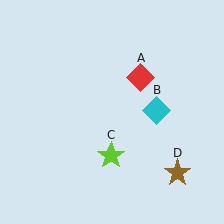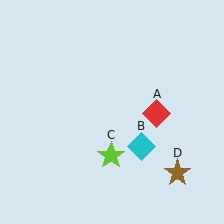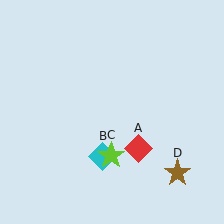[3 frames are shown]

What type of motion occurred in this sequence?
The red diamond (object A), cyan diamond (object B) rotated clockwise around the center of the scene.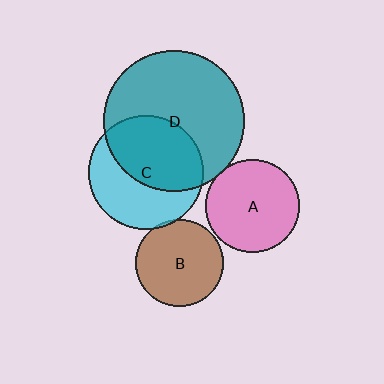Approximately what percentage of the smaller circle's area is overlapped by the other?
Approximately 5%.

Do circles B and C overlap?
Yes.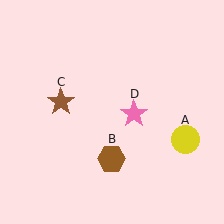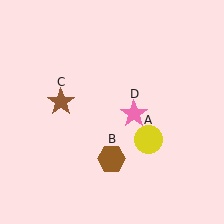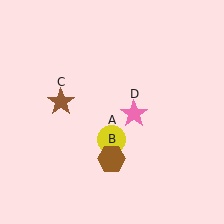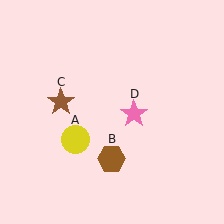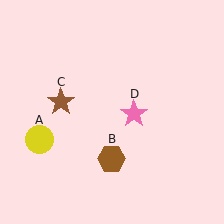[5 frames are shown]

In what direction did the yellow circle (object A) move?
The yellow circle (object A) moved left.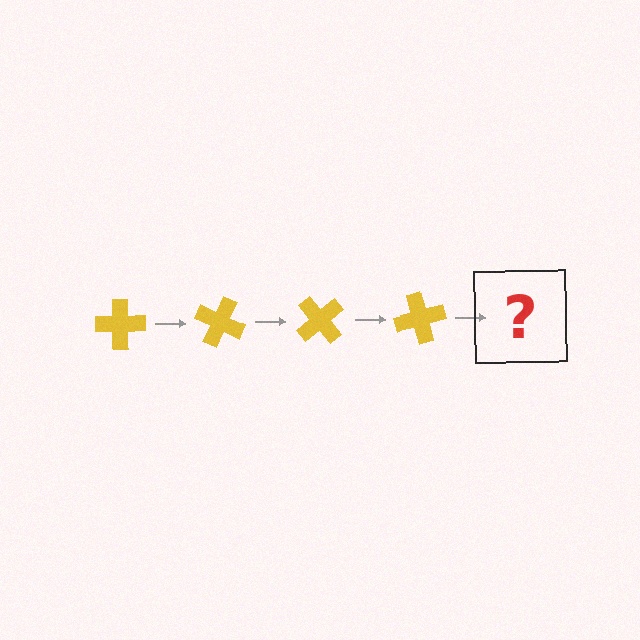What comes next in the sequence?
The next element should be a yellow cross rotated 100 degrees.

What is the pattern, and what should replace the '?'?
The pattern is that the cross rotates 25 degrees each step. The '?' should be a yellow cross rotated 100 degrees.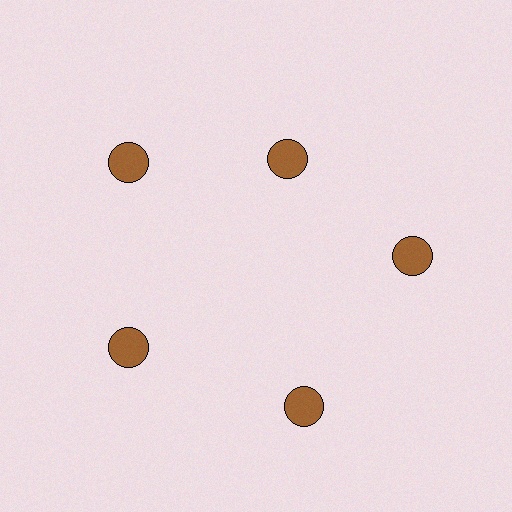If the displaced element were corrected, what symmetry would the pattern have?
It would have 5-fold rotational symmetry — the pattern would map onto itself every 72 degrees.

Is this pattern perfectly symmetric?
No. The 5 brown circles are arranged in a ring, but one element near the 1 o'clock position is pulled inward toward the center, breaking the 5-fold rotational symmetry.